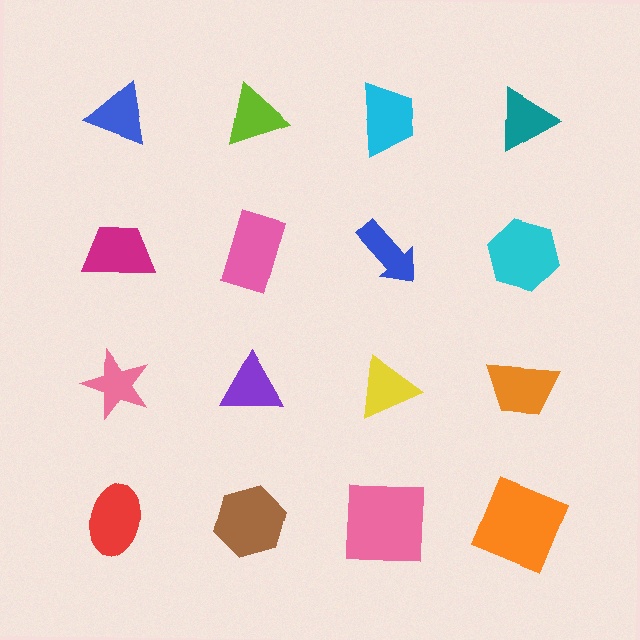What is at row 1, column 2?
A lime triangle.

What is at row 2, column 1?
A magenta trapezoid.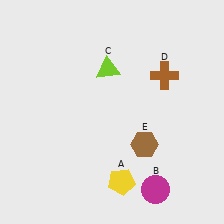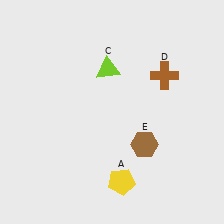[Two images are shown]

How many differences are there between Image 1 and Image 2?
There is 1 difference between the two images.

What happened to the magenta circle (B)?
The magenta circle (B) was removed in Image 2. It was in the bottom-right area of Image 1.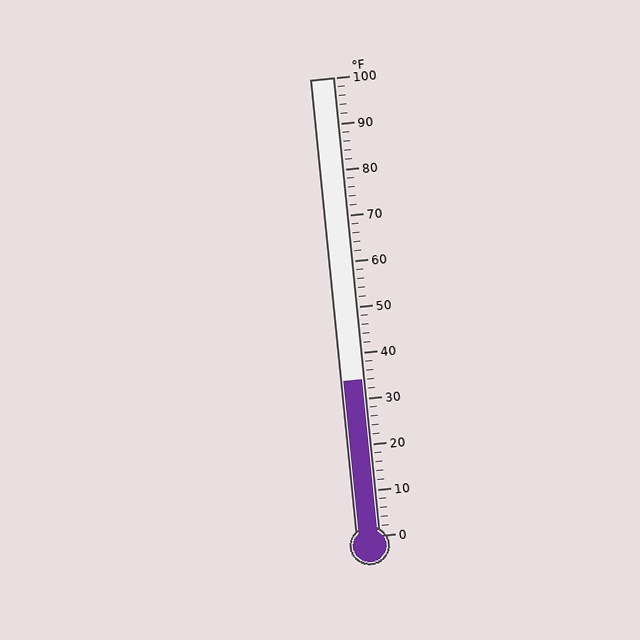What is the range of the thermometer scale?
The thermometer scale ranges from 0°F to 100°F.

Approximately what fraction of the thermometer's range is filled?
The thermometer is filled to approximately 35% of its range.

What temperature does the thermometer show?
The thermometer shows approximately 34°F.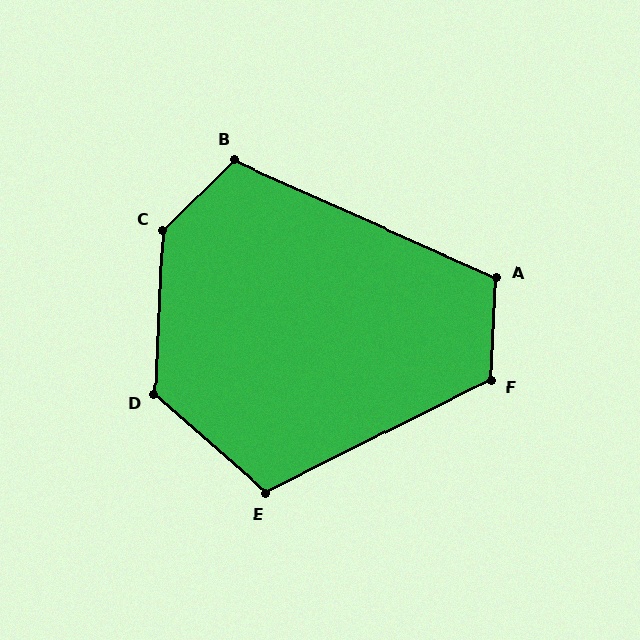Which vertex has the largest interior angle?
C, at approximately 137 degrees.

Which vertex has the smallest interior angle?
A, at approximately 111 degrees.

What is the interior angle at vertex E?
Approximately 112 degrees (obtuse).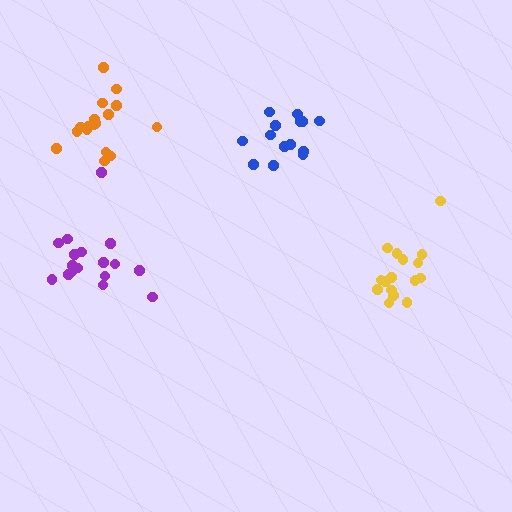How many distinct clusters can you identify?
There are 4 distinct clusters.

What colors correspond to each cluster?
The clusters are colored: orange, purple, blue, yellow.